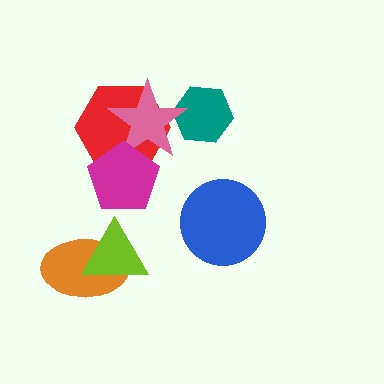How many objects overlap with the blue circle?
0 objects overlap with the blue circle.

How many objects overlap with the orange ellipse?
1 object overlaps with the orange ellipse.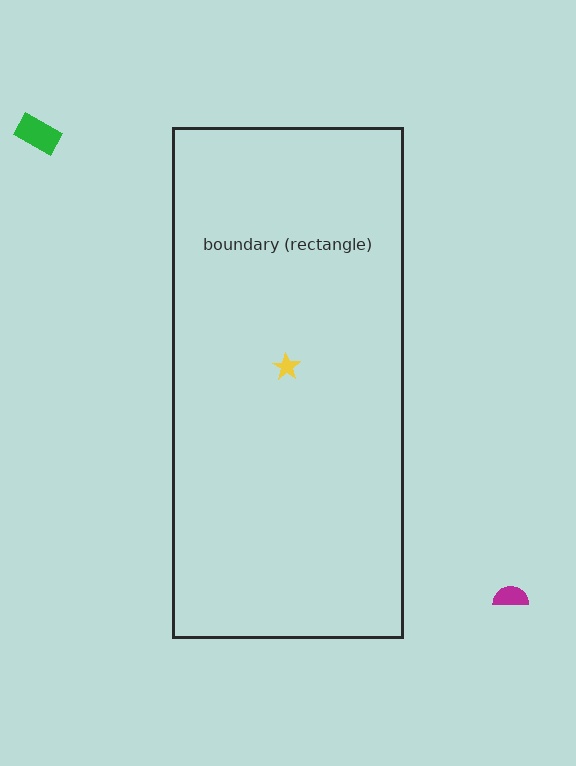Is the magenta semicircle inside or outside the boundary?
Outside.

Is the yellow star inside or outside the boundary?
Inside.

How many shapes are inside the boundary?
1 inside, 2 outside.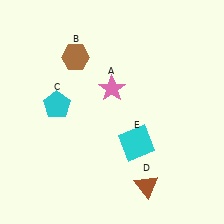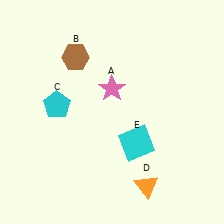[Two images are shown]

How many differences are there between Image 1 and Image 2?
There is 1 difference between the two images.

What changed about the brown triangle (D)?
In Image 1, D is brown. In Image 2, it changed to orange.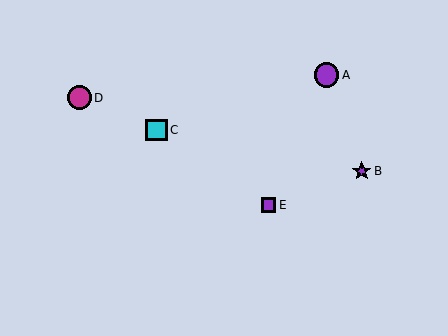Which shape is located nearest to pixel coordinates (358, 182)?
The purple star (labeled B) at (362, 171) is nearest to that location.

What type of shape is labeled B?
Shape B is a purple star.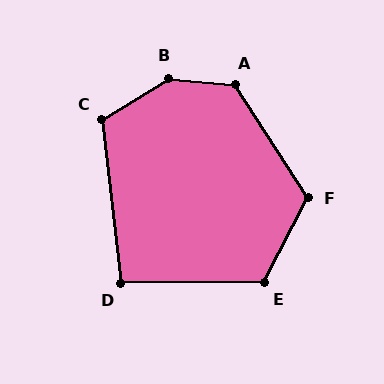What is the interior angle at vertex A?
Approximately 128 degrees (obtuse).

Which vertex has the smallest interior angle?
D, at approximately 96 degrees.